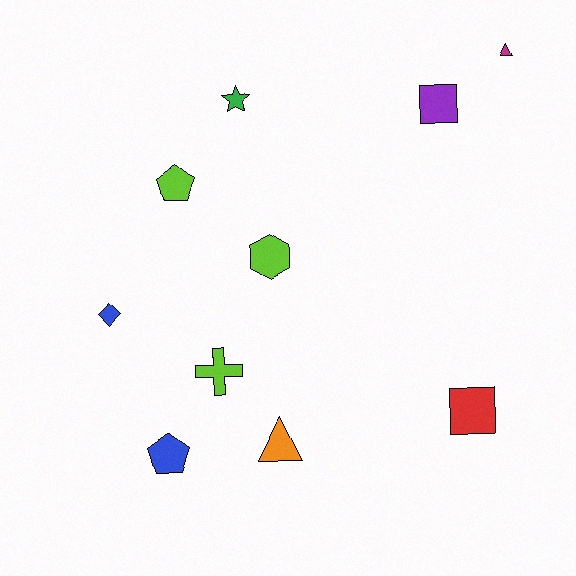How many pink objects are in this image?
There are no pink objects.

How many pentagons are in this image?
There are 2 pentagons.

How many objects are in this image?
There are 10 objects.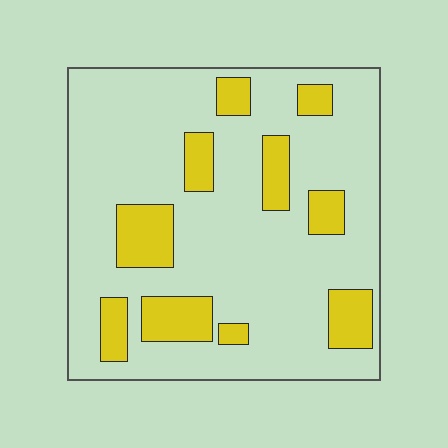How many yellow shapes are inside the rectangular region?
10.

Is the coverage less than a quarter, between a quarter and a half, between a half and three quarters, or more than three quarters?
Less than a quarter.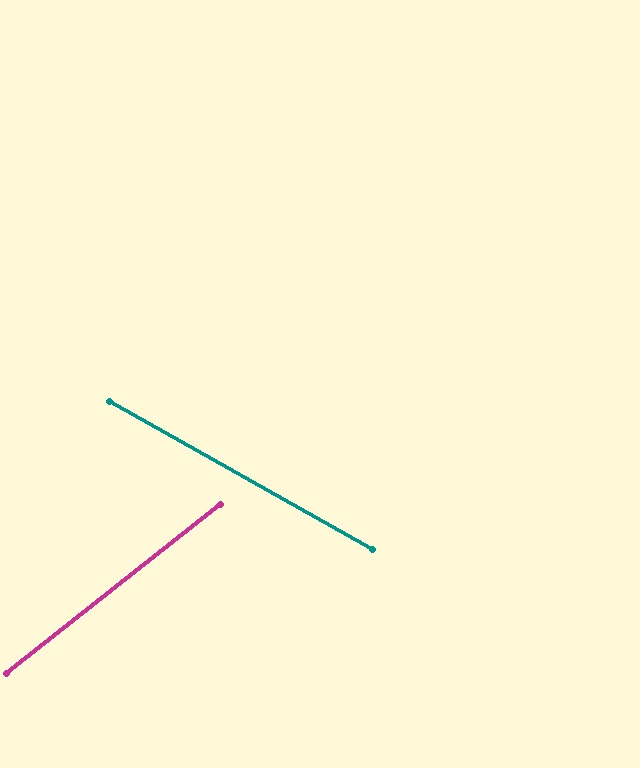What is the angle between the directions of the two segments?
Approximately 68 degrees.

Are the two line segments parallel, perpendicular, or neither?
Neither parallel nor perpendicular — they differ by about 68°.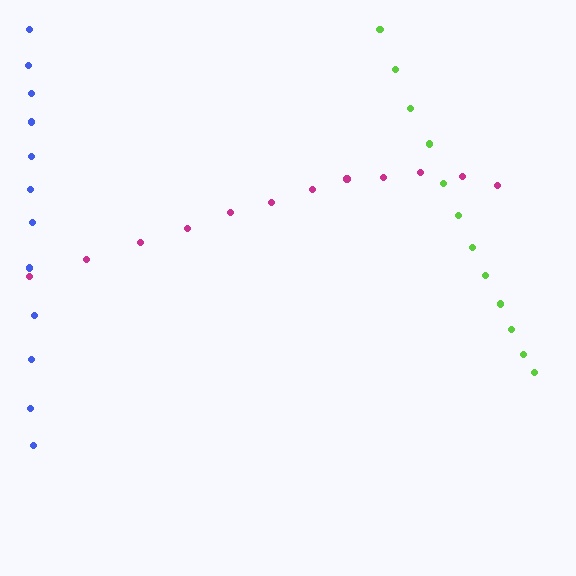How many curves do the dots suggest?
There are 3 distinct paths.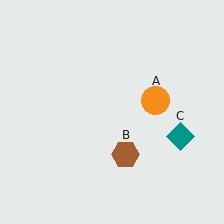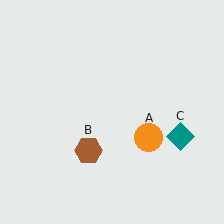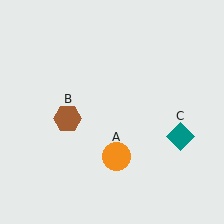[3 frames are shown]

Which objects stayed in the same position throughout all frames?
Teal diamond (object C) remained stationary.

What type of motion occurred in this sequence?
The orange circle (object A), brown hexagon (object B) rotated clockwise around the center of the scene.